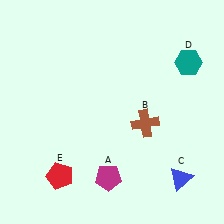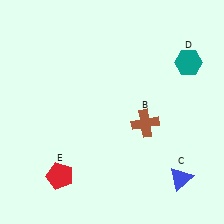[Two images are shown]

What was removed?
The magenta pentagon (A) was removed in Image 2.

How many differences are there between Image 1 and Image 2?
There is 1 difference between the two images.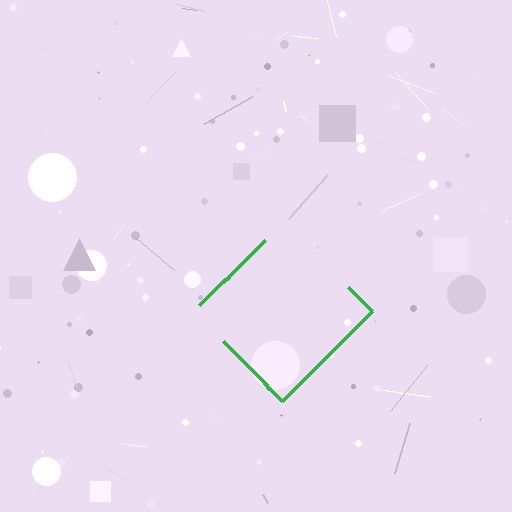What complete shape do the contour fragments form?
The contour fragments form a diamond.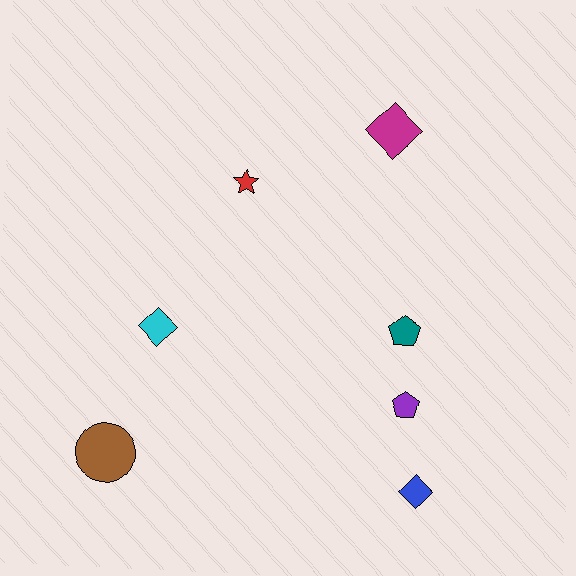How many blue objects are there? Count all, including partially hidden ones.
There is 1 blue object.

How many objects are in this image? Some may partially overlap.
There are 7 objects.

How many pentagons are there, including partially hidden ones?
There are 2 pentagons.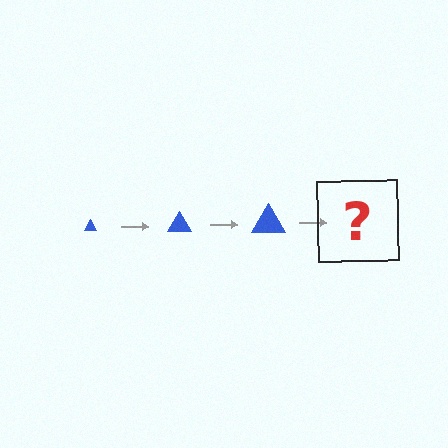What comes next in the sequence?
The next element should be a blue triangle, larger than the previous one.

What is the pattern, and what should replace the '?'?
The pattern is that the triangle gets progressively larger each step. The '?' should be a blue triangle, larger than the previous one.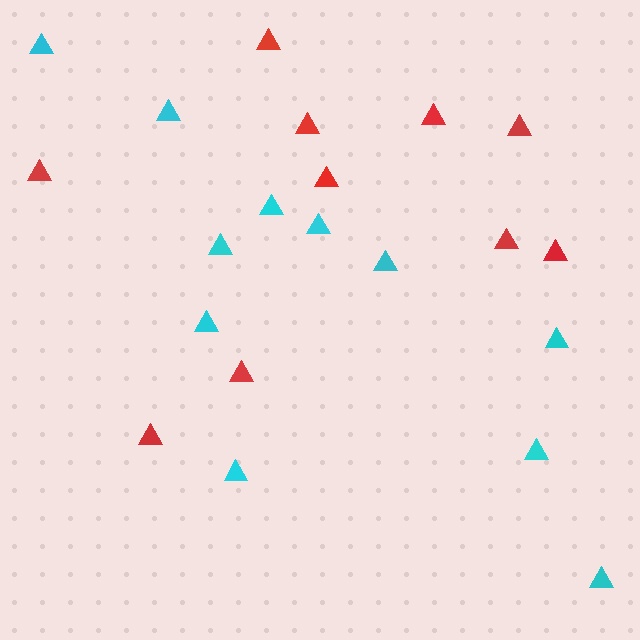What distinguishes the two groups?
There are 2 groups: one group of red triangles (10) and one group of cyan triangles (11).